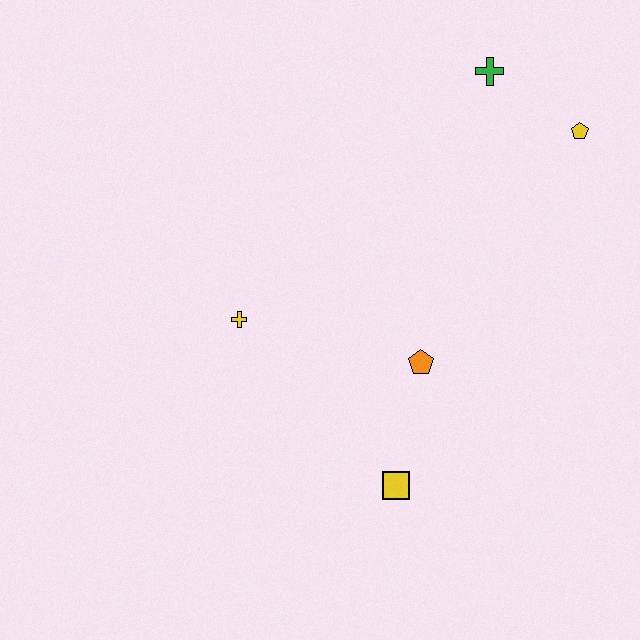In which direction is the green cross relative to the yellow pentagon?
The green cross is to the left of the yellow pentagon.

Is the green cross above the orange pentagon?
Yes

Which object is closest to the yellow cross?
The orange pentagon is closest to the yellow cross.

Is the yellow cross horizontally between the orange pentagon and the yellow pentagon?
No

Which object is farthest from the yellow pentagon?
The yellow square is farthest from the yellow pentagon.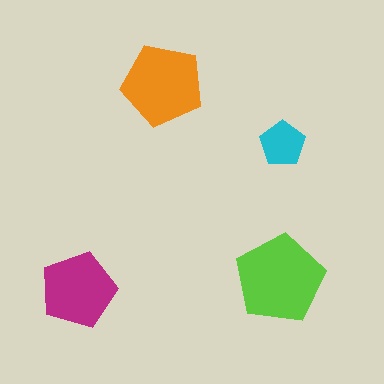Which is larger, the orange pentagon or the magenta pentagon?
The orange one.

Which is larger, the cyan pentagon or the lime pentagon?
The lime one.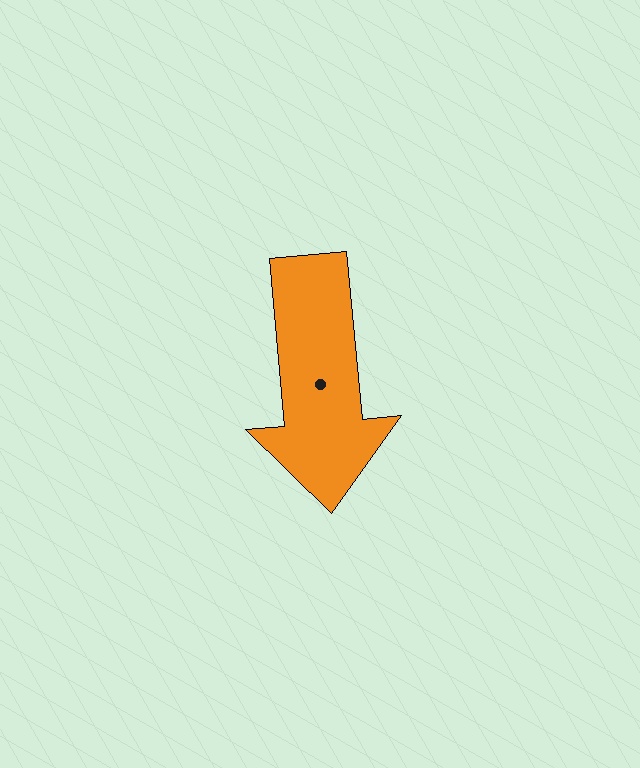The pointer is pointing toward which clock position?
Roughly 6 o'clock.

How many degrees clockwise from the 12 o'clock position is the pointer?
Approximately 175 degrees.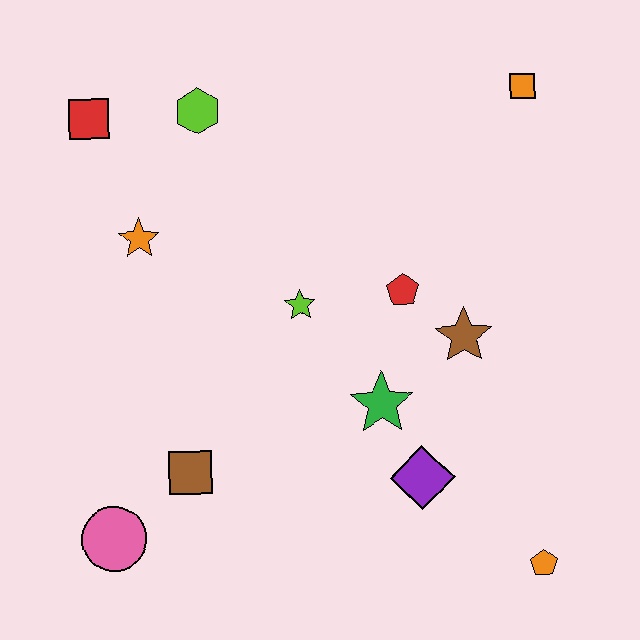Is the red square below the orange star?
No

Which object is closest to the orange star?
The red square is closest to the orange star.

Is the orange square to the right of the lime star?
Yes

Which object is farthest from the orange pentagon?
The red square is farthest from the orange pentagon.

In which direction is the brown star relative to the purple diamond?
The brown star is above the purple diamond.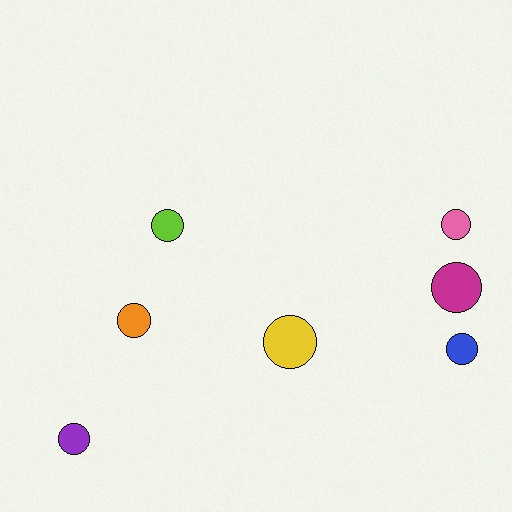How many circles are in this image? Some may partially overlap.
There are 7 circles.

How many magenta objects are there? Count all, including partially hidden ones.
There is 1 magenta object.